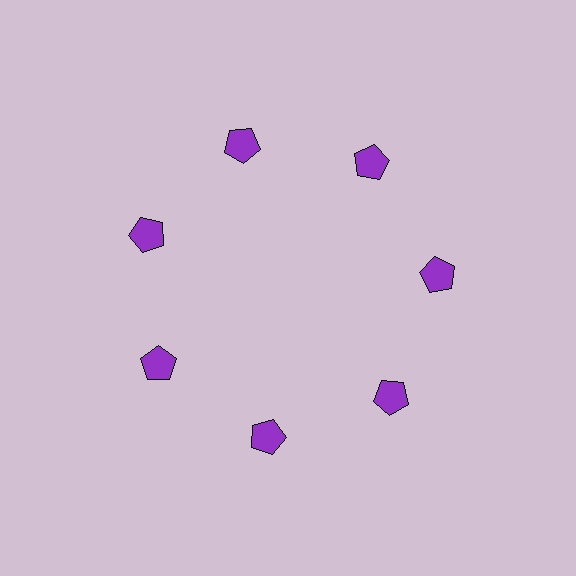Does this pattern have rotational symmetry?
Yes, this pattern has 7-fold rotational symmetry. It looks the same after rotating 51 degrees around the center.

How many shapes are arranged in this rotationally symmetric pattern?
There are 7 shapes, arranged in 7 groups of 1.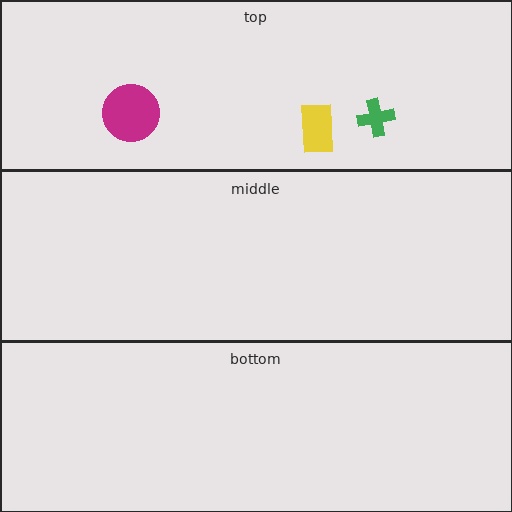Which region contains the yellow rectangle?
The top region.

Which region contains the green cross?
The top region.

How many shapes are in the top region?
3.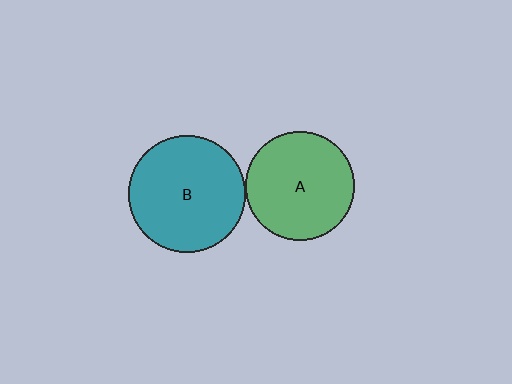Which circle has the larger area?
Circle B (teal).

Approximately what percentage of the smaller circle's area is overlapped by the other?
Approximately 5%.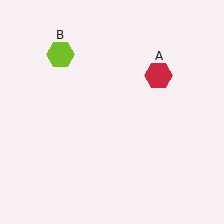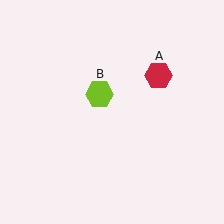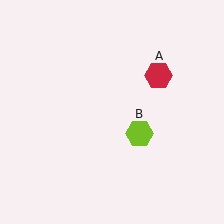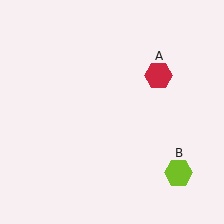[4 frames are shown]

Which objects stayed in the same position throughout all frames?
Red hexagon (object A) remained stationary.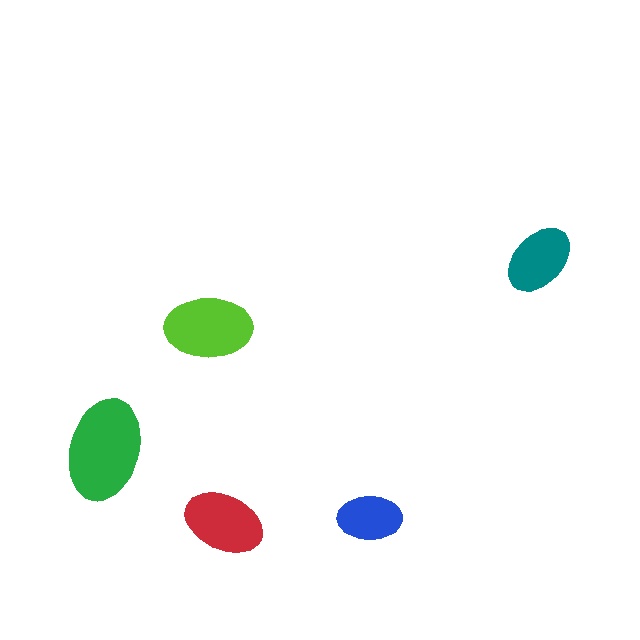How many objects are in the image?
There are 5 objects in the image.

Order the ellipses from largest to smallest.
the green one, the lime one, the red one, the teal one, the blue one.